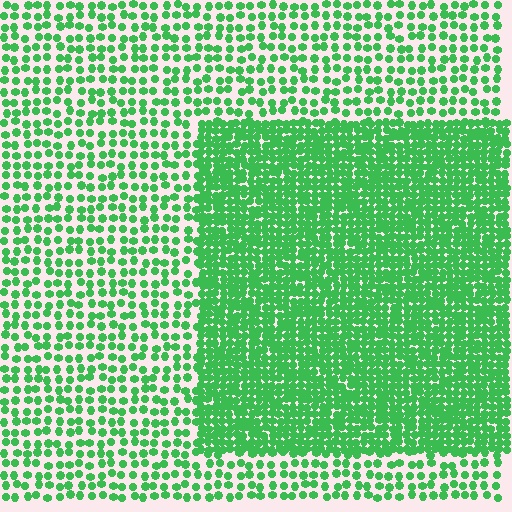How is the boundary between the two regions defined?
The boundary is defined by a change in element density (approximately 2.3x ratio). All elements are the same color, size, and shape.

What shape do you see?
I see a rectangle.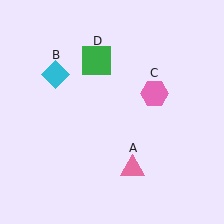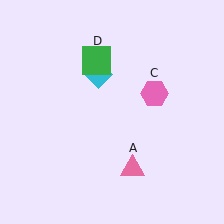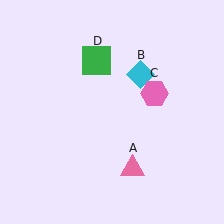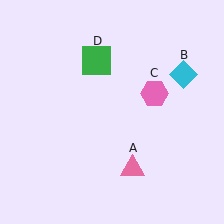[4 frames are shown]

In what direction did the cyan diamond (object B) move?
The cyan diamond (object B) moved right.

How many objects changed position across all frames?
1 object changed position: cyan diamond (object B).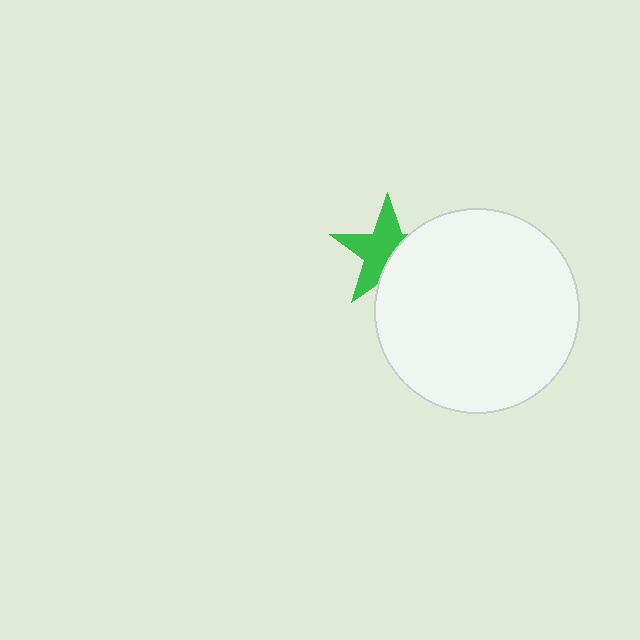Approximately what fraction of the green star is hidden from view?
Roughly 40% of the green star is hidden behind the white circle.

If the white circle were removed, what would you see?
You would see the complete green star.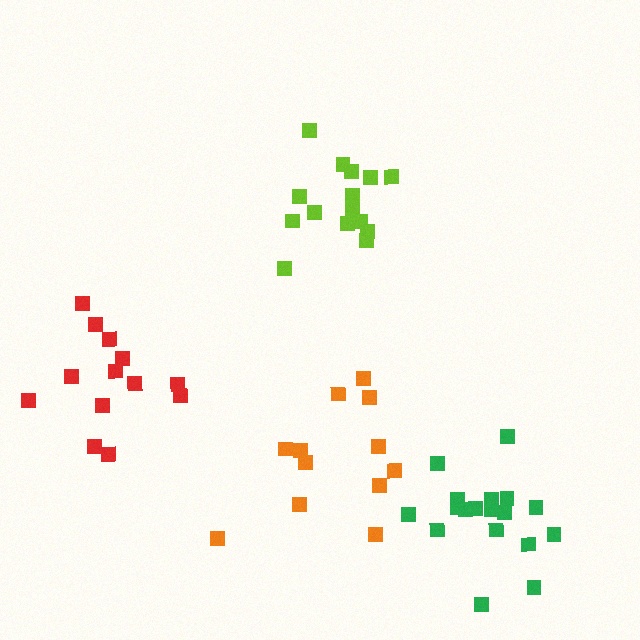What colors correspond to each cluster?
The clusters are colored: red, lime, green, orange.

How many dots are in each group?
Group 1: 13 dots, Group 2: 15 dots, Group 3: 18 dots, Group 4: 12 dots (58 total).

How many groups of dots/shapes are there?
There are 4 groups.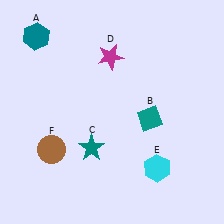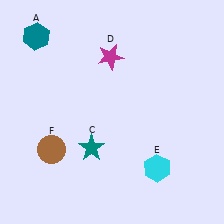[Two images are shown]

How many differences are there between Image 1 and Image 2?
There is 1 difference between the two images.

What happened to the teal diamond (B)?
The teal diamond (B) was removed in Image 2. It was in the bottom-right area of Image 1.